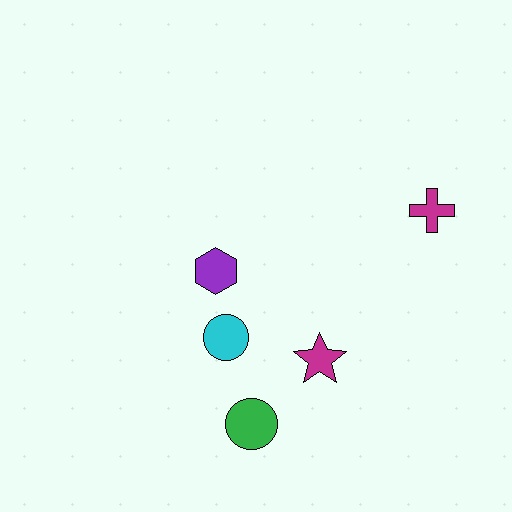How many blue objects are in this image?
There are no blue objects.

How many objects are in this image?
There are 5 objects.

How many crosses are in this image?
There is 1 cross.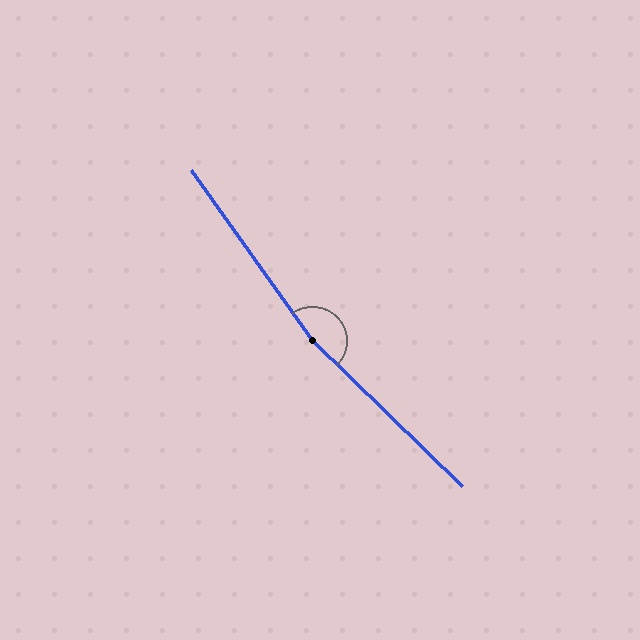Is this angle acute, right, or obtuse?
It is obtuse.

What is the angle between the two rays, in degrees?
Approximately 170 degrees.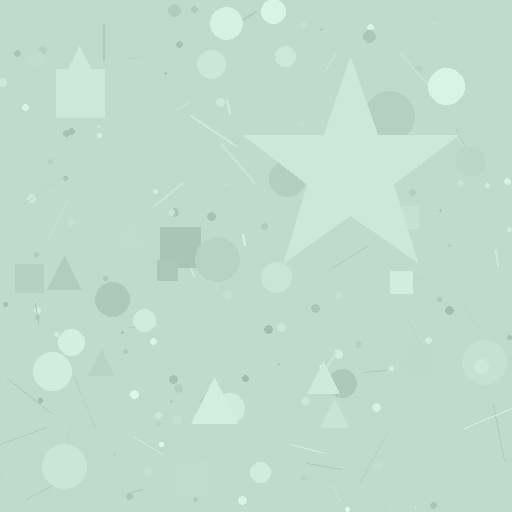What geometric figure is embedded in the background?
A star is embedded in the background.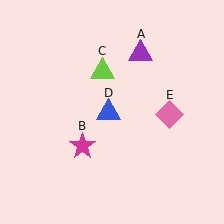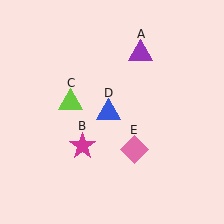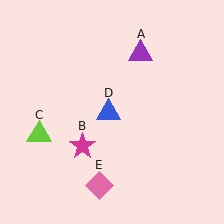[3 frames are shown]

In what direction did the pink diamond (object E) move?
The pink diamond (object E) moved down and to the left.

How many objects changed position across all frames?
2 objects changed position: lime triangle (object C), pink diamond (object E).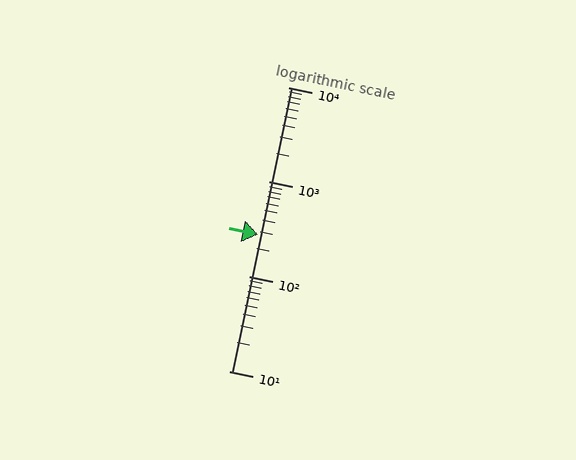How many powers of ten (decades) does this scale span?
The scale spans 3 decades, from 10 to 10000.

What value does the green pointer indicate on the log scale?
The pointer indicates approximately 280.